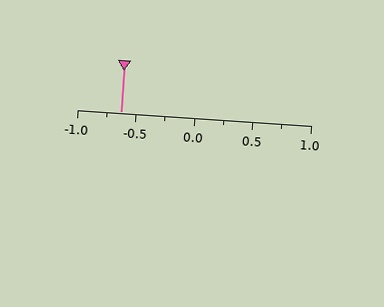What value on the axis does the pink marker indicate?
The marker indicates approximately -0.62.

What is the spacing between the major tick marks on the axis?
The major ticks are spaced 0.5 apart.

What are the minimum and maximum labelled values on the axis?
The axis runs from -1.0 to 1.0.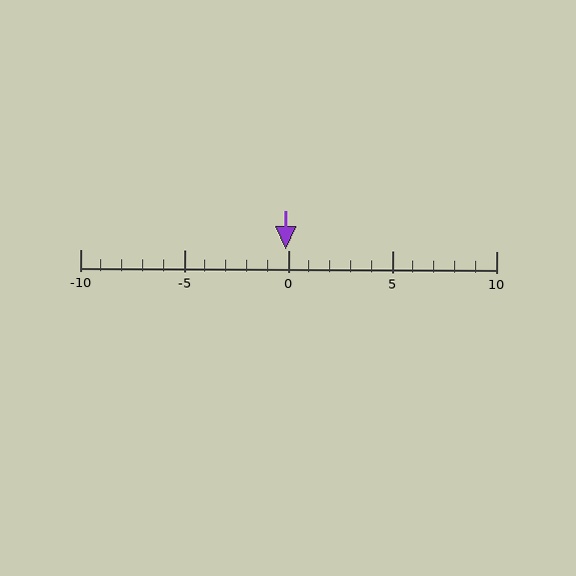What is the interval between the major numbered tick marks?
The major tick marks are spaced 5 units apart.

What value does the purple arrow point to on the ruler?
The purple arrow points to approximately 0.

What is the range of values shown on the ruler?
The ruler shows values from -10 to 10.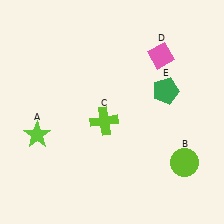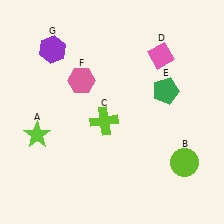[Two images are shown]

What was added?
A pink hexagon (F), a purple hexagon (G) were added in Image 2.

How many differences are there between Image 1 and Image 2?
There are 2 differences between the two images.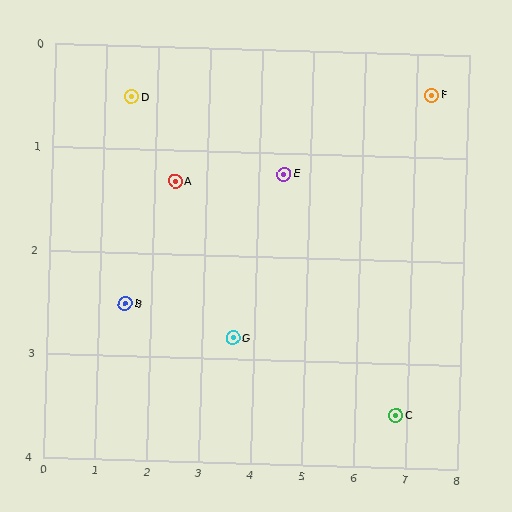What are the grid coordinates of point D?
Point D is at approximately (1.5, 0.5).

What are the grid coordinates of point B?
Point B is at approximately (1.5, 2.5).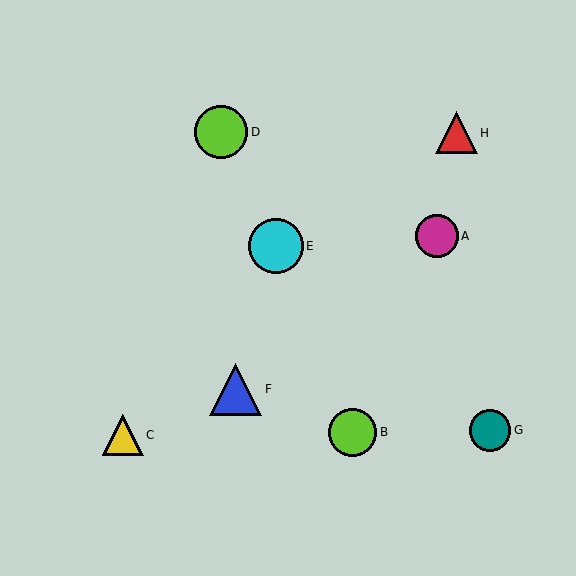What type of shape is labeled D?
Shape D is a lime circle.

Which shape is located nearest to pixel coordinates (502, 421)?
The teal circle (labeled G) at (490, 430) is nearest to that location.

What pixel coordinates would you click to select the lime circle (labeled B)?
Click at (352, 432) to select the lime circle B.